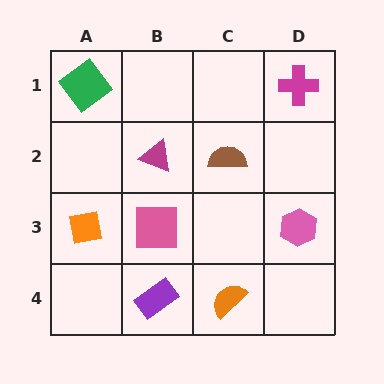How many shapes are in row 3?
3 shapes.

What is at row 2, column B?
A magenta triangle.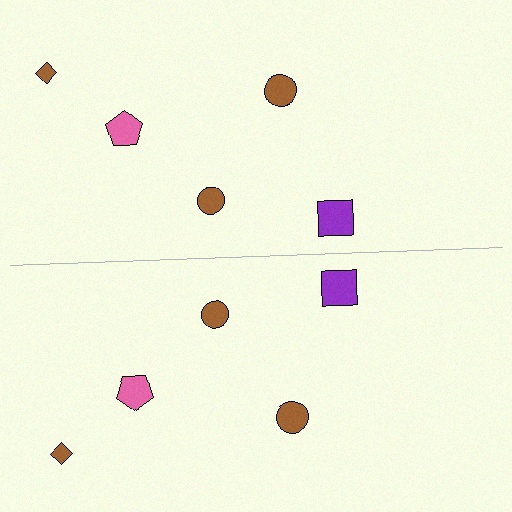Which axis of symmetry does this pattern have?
The pattern has a horizontal axis of symmetry running through the center of the image.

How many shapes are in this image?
There are 10 shapes in this image.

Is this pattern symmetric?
Yes, this pattern has bilateral (reflection) symmetry.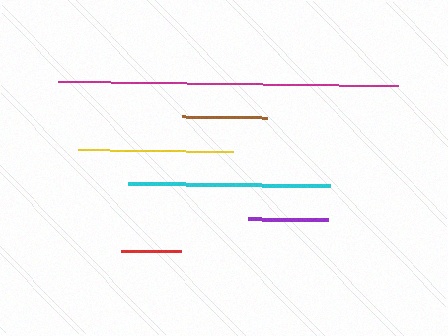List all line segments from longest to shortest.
From longest to shortest: magenta, cyan, yellow, brown, purple, red.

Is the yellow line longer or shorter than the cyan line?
The cyan line is longer than the yellow line.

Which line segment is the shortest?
The red line is the shortest at approximately 60 pixels.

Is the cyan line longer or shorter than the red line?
The cyan line is longer than the red line.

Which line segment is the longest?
The magenta line is the longest at approximately 340 pixels.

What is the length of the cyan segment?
The cyan segment is approximately 202 pixels long.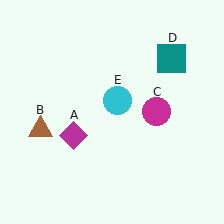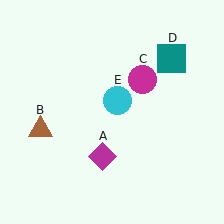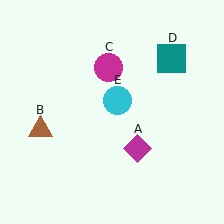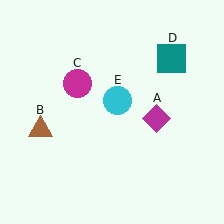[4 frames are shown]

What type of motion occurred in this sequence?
The magenta diamond (object A), magenta circle (object C) rotated counterclockwise around the center of the scene.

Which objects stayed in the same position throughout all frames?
Brown triangle (object B) and teal square (object D) and cyan circle (object E) remained stationary.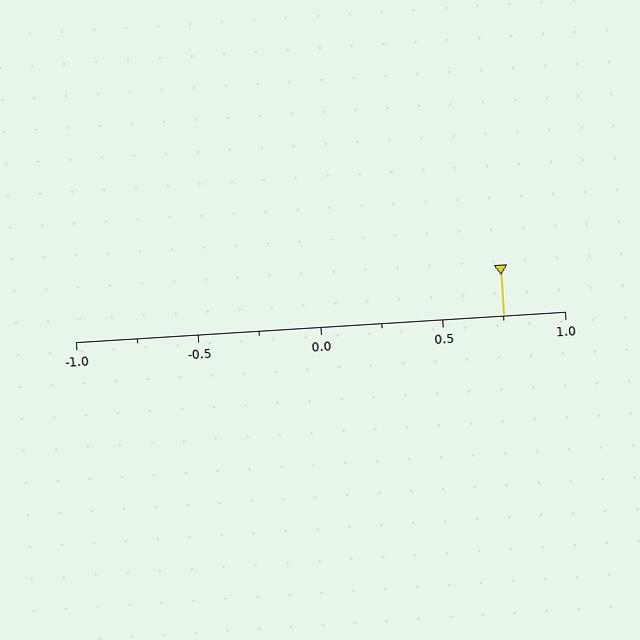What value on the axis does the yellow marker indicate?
The marker indicates approximately 0.75.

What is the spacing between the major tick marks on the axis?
The major ticks are spaced 0.5 apart.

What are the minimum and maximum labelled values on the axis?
The axis runs from -1.0 to 1.0.